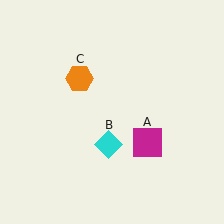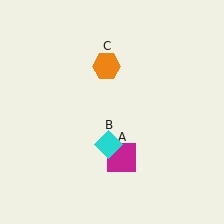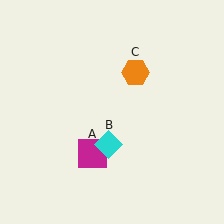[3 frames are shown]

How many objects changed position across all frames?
2 objects changed position: magenta square (object A), orange hexagon (object C).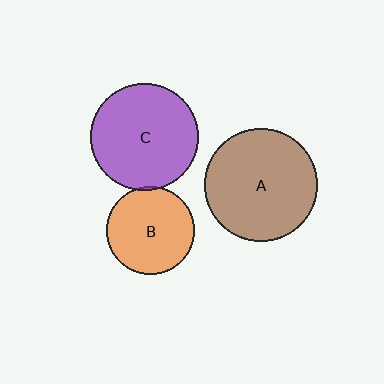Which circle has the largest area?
Circle A (brown).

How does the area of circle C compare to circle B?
Approximately 1.5 times.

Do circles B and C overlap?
Yes.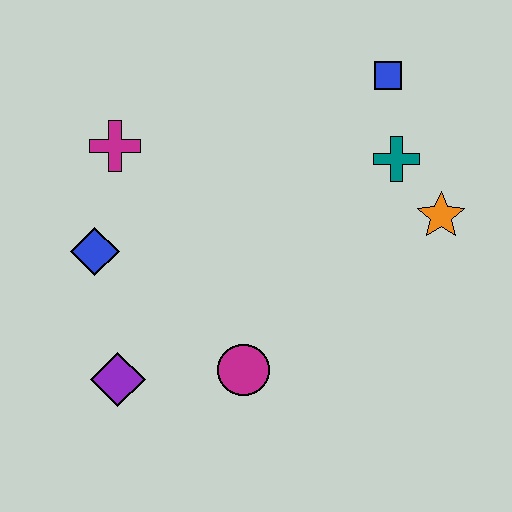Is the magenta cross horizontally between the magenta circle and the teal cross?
No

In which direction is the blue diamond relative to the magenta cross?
The blue diamond is below the magenta cross.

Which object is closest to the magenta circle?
The purple diamond is closest to the magenta circle.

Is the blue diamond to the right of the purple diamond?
No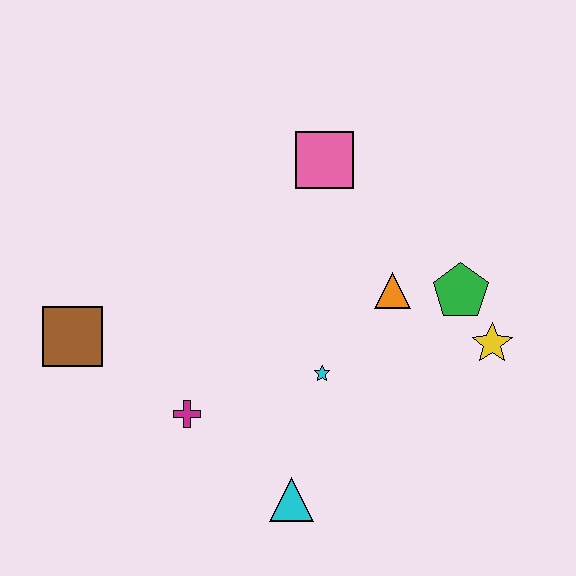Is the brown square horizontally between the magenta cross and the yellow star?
No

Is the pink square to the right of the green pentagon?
No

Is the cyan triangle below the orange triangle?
Yes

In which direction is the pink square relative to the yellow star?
The pink square is above the yellow star.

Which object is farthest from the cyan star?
The brown square is farthest from the cyan star.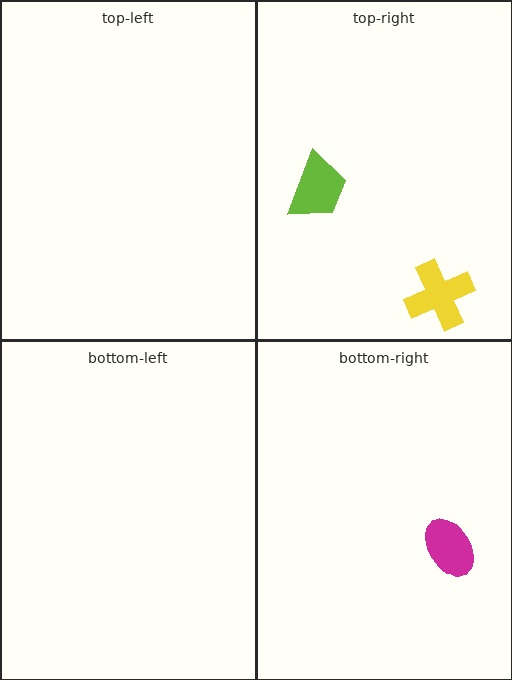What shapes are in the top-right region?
The yellow cross, the lime trapezoid.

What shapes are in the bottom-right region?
The magenta ellipse.